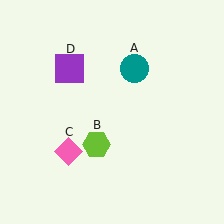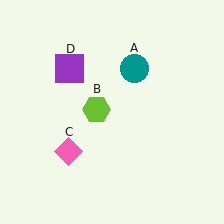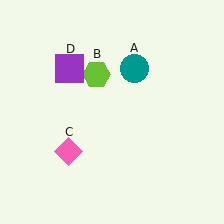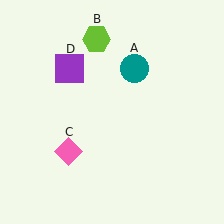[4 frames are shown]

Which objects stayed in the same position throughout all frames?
Teal circle (object A) and pink diamond (object C) and purple square (object D) remained stationary.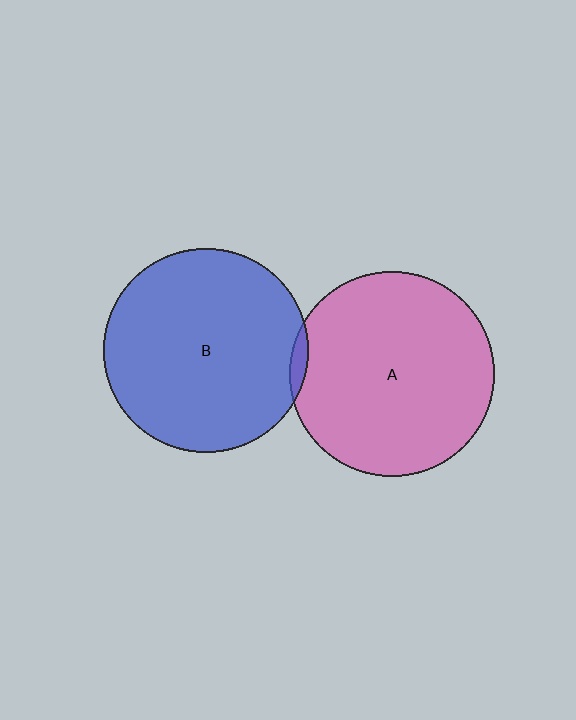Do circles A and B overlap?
Yes.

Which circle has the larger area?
Circle A (pink).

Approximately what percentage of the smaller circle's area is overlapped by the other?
Approximately 5%.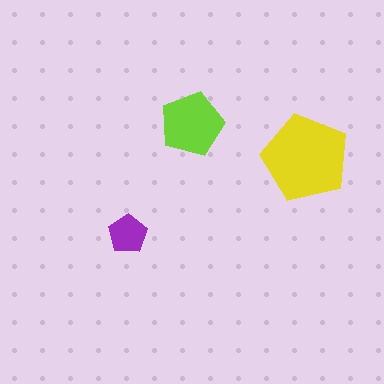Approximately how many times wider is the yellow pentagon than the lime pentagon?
About 1.5 times wider.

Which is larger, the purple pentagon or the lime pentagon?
The lime one.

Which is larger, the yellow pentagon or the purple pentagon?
The yellow one.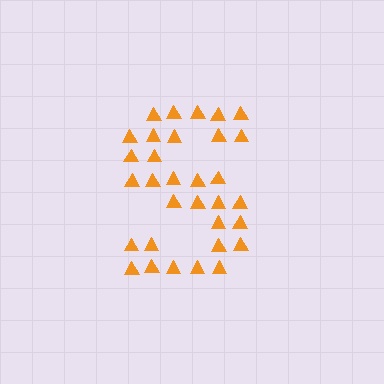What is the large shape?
The large shape is the letter S.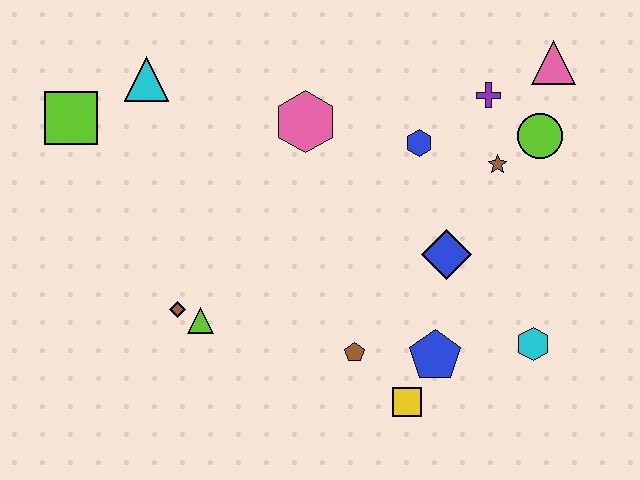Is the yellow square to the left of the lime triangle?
No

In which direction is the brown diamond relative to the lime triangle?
The brown diamond is to the left of the lime triangle.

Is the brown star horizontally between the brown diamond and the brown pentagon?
No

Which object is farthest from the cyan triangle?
The cyan hexagon is farthest from the cyan triangle.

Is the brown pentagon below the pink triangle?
Yes